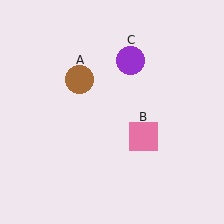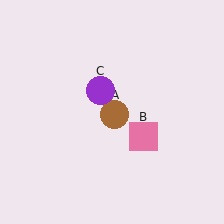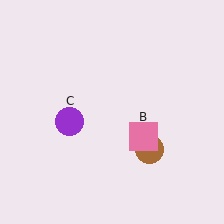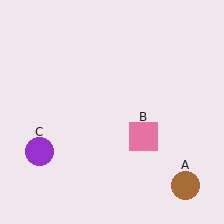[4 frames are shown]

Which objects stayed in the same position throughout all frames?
Pink square (object B) remained stationary.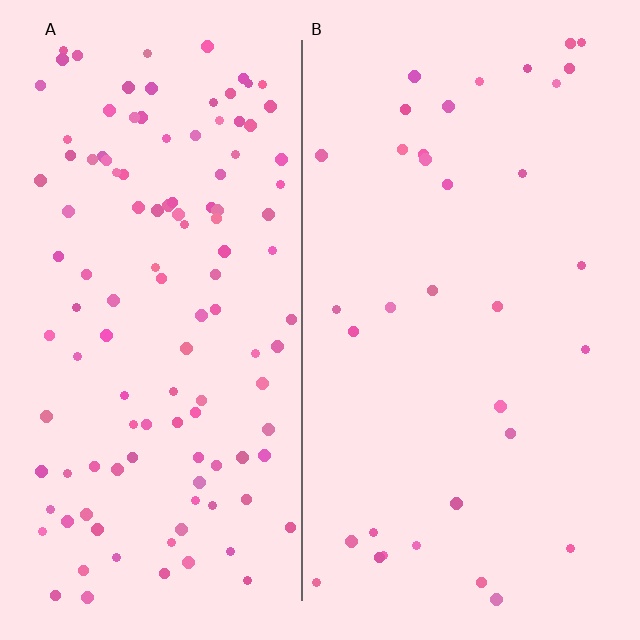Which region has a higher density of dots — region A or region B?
A (the left).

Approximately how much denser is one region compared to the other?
Approximately 3.4× — region A over region B.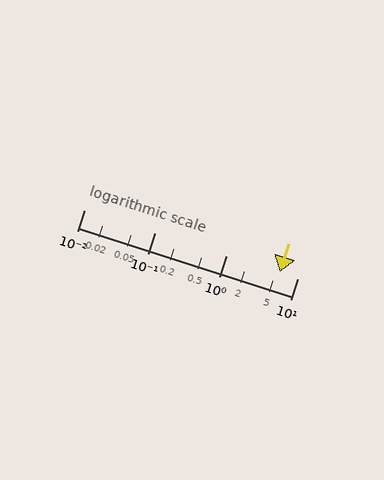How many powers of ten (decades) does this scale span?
The scale spans 3 decades, from 0.01 to 10.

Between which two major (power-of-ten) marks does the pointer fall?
The pointer is between 1 and 10.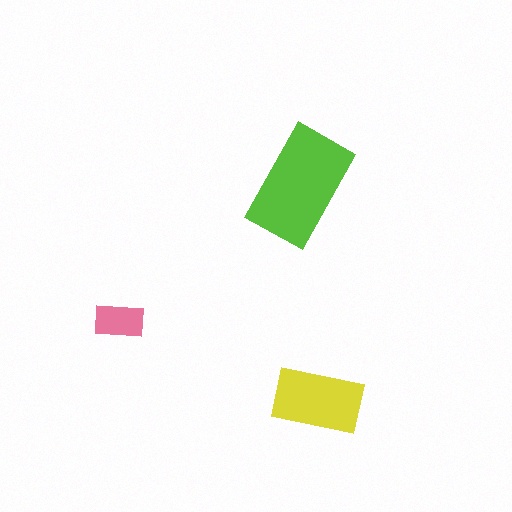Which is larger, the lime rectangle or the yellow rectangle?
The lime one.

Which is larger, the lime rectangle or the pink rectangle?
The lime one.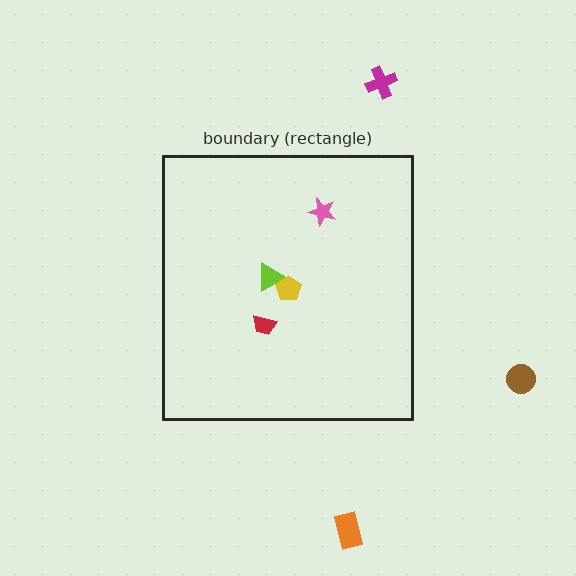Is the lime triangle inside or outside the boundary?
Inside.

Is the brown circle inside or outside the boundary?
Outside.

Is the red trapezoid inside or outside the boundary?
Inside.